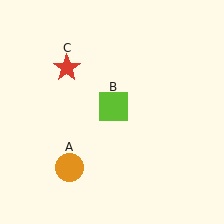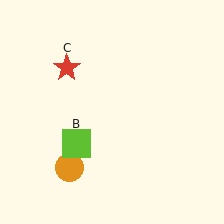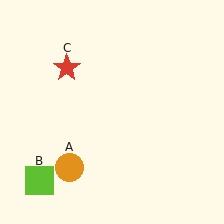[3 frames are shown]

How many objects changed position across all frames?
1 object changed position: lime square (object B).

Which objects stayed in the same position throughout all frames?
Orange circle (object A) and red star (object C) remained stationary.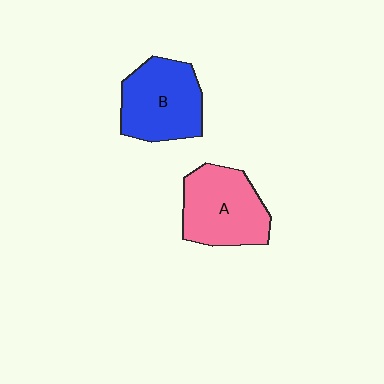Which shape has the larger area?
Shape A (pink).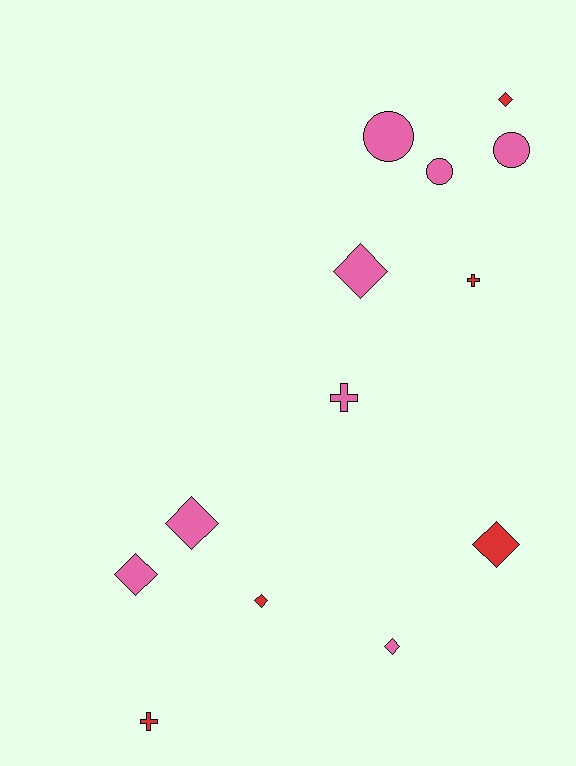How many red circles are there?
There are no red circles.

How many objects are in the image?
There are 13 objects.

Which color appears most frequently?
Pink, with 8 objects.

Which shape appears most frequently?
Diamond, with 7 objects.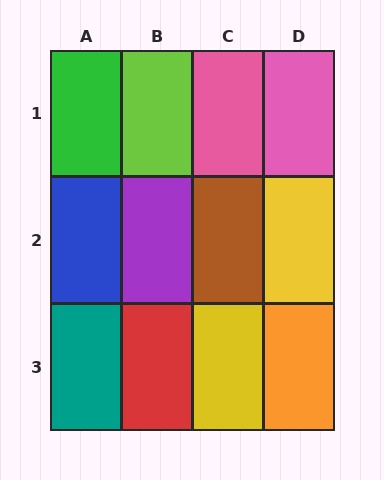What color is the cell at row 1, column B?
Lime.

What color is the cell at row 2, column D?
Yellow.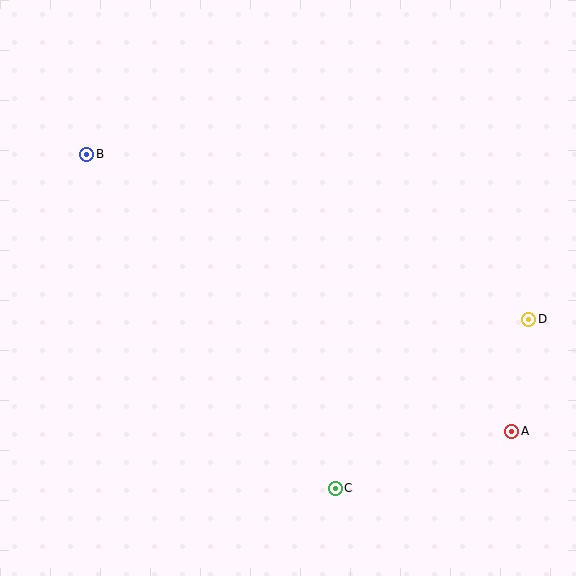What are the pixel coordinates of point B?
Point B is at (87, 154).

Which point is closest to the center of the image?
Point C at (335, 488) is closest to the center.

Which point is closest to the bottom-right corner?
Point A is closest to the bottom-right corner.